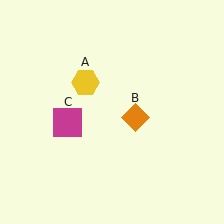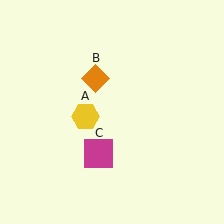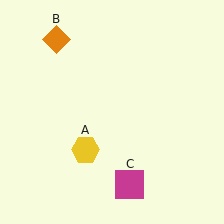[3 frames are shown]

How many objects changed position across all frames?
3 objects changed position: yellow hexagon (object A), orange diamond (object B), magenta square (object C).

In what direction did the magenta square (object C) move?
The magenta square (object C) moved down and to the right.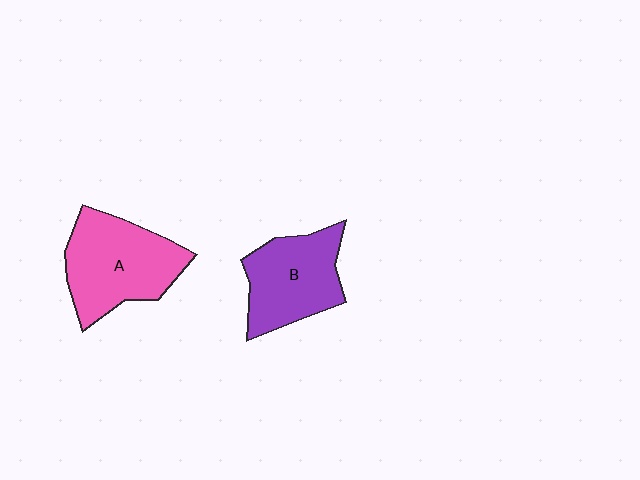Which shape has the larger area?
Shape A (pink).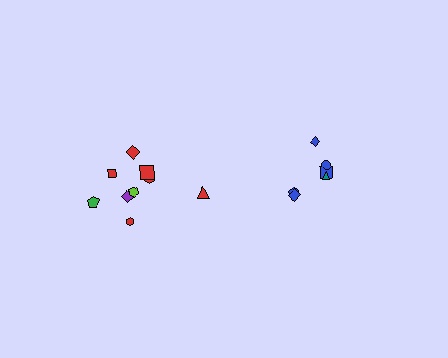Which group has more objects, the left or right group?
The left group.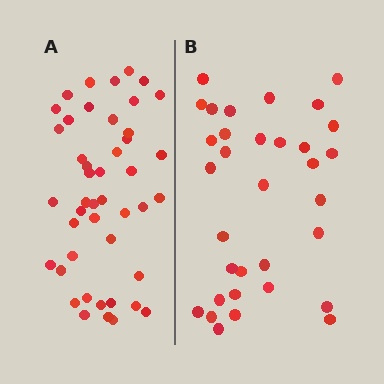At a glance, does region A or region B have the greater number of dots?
Region A (the left region) has more dots.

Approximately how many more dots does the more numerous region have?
Region A has roughly 12 or so more dots than region B.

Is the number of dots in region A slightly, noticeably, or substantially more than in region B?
Region A has noticeably more, but not dramatically so. The ratio is roughly 1.4 to 1.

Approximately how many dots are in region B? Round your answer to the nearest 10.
About 30 dots. (The exact count is 33, which rounds to 30.)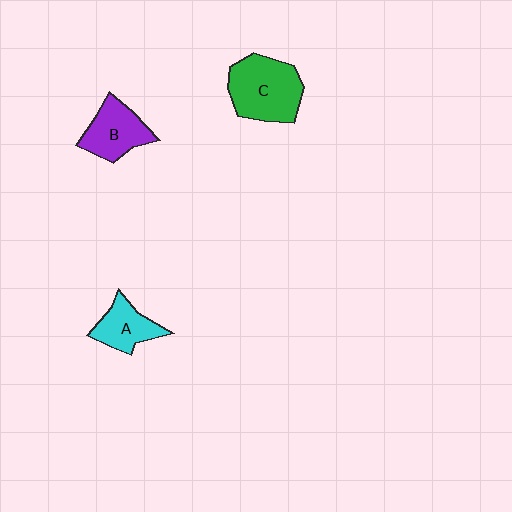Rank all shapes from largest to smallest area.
From largest to smallest: C (green), B (purple), A (cyan).